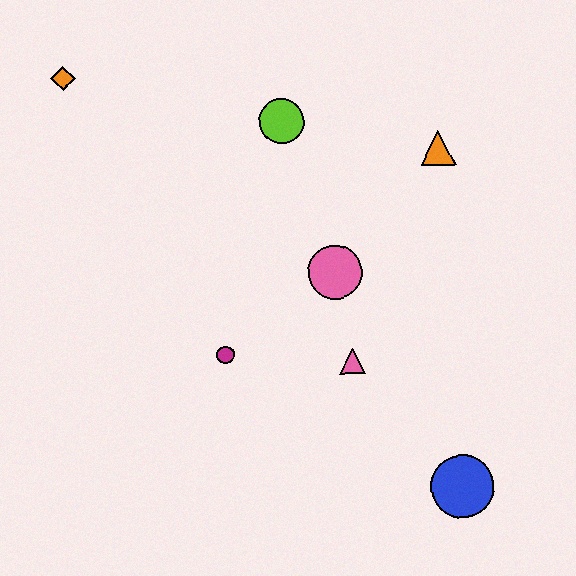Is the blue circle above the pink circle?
No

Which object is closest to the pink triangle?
The pink circle is closest to the pink triangle.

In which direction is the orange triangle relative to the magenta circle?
The orange triangle is to the right of the magenta circle.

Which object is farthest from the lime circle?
The blue circle is farthest from the lime circle.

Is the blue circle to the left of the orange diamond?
No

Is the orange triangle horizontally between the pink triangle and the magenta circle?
No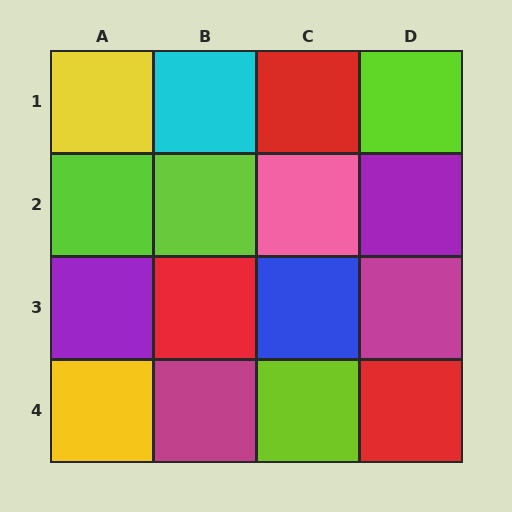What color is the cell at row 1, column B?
Cyan.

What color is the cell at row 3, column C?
Blue.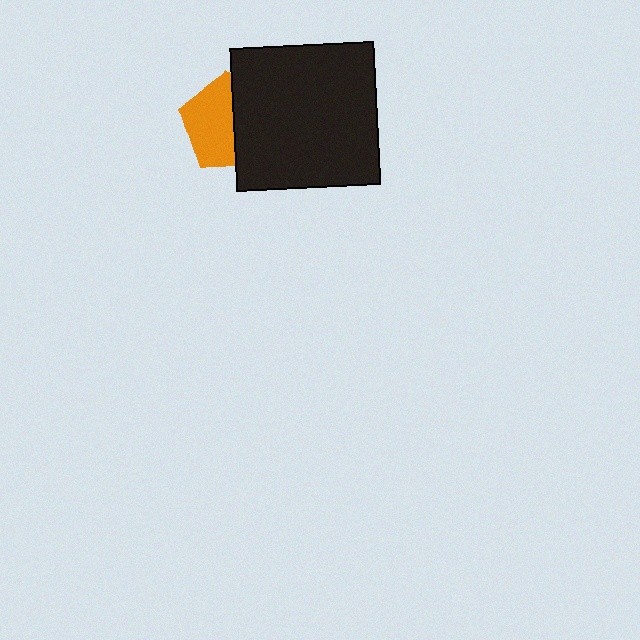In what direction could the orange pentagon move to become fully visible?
The orange pentagon could move left. That would shift it out from behind the black square entirely.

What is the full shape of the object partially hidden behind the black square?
The partially hidden object is an orange pentagon.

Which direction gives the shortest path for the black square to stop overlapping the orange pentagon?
Moving right gives the shortest separation.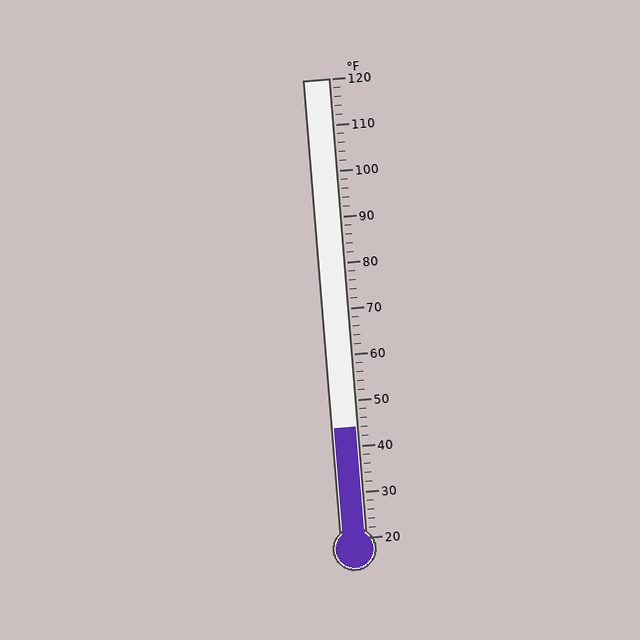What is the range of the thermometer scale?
The thermometer scale ranges from 20°F to 120°F.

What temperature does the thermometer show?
The thermometer shows approximately 44°F.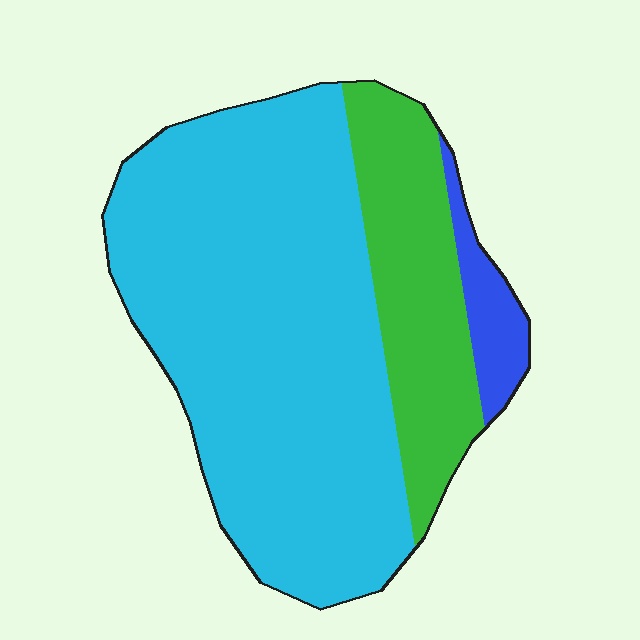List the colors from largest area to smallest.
From largest to smallest: cyan, green, blue.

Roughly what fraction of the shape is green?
Green takes up less than a quarter of the shape.